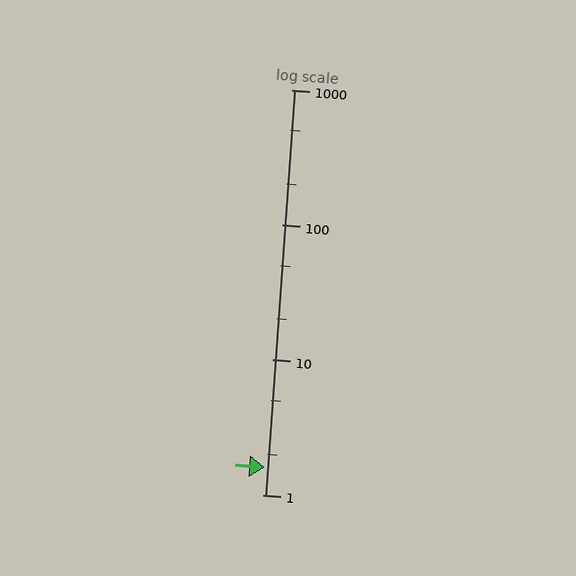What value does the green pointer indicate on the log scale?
The pointer indicates approximately 1.6.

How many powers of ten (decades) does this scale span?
The scale spans 3 decades, from 1 to 1000.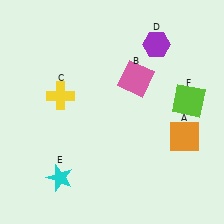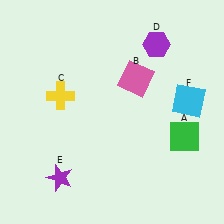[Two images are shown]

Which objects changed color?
A changed from orange to green. E changed from cyan to purple. F changed from lime to cyan.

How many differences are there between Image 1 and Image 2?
There are 3 differences between the two images.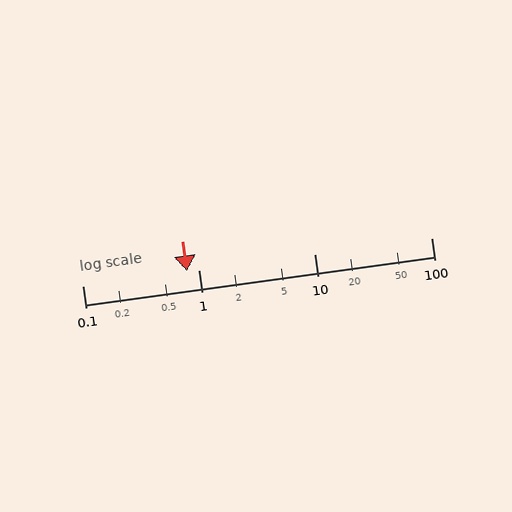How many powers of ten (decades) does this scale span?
The scale spans 3 decades, from 0.1 to 100.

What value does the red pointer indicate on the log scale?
The pointer indicates approximately 0.79.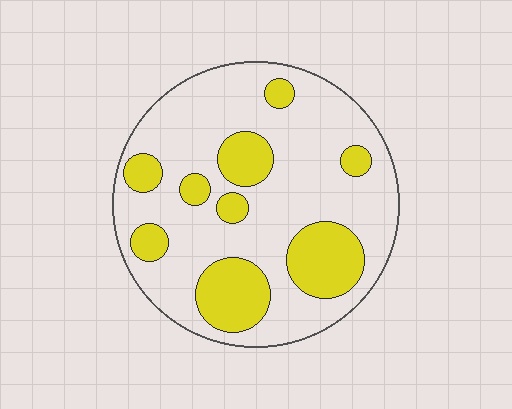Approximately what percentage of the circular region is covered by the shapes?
Approximately 25%.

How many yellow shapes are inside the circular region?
9.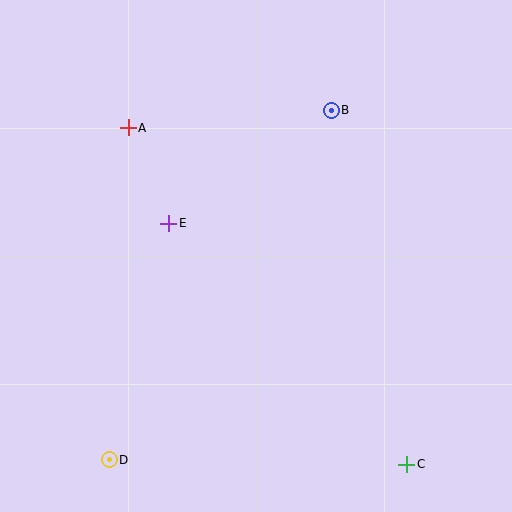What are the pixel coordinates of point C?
Point C is at (407, 464).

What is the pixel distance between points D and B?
The distance between D and B is 414 pixels.